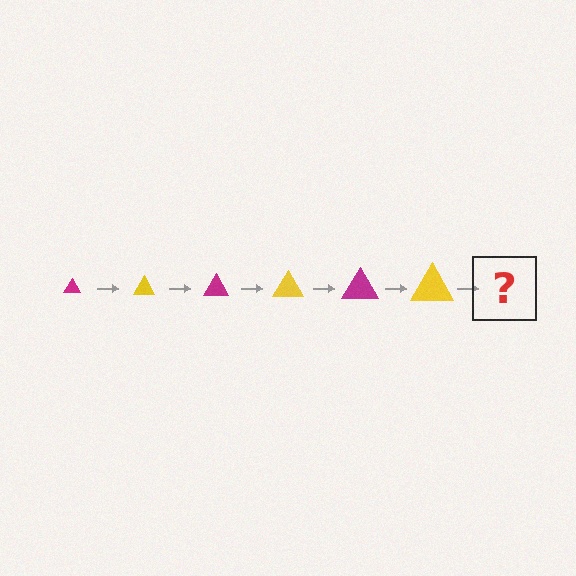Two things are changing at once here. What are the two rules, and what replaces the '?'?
The two rules are that the triangle grows larger each step and the color cycles through magenta and yellow. The '?' should be a magenta triangle, larger than the previous one.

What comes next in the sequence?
The next element should be a magenta triangle, larger than the previous one.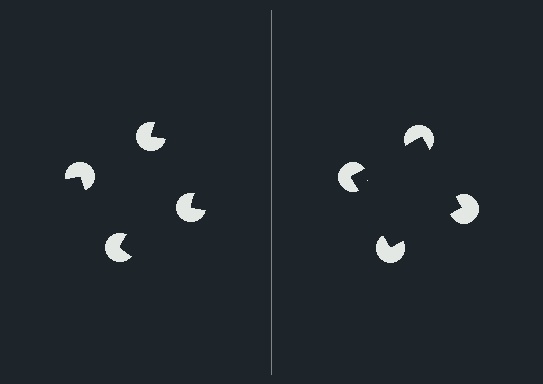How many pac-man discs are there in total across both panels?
8 — 4 on each side.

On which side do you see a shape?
An illusory square appears on the right side. On the left side the wedge cuts are rotated, so no coherent shape forms.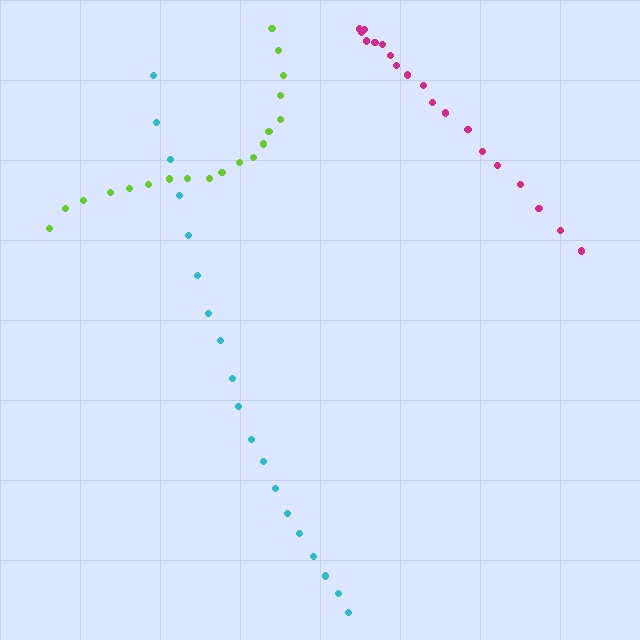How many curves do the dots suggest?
There are 3 distinct paths.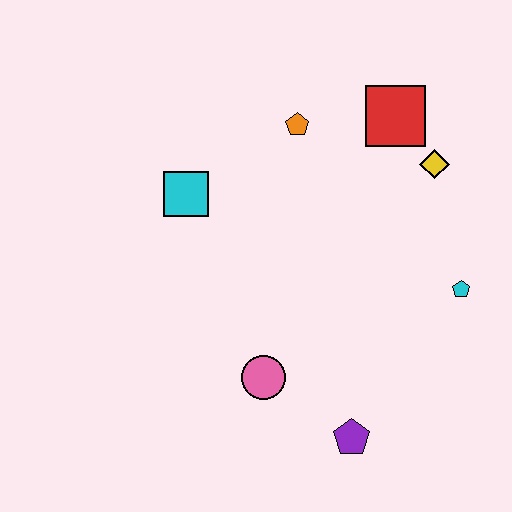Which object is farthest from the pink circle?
The red square is farthest from the pink circle.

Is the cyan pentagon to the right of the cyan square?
Yes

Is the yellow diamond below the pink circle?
No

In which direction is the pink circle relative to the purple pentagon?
The pink circle is to the left of the purple pentagon.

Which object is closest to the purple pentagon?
The pink circle is closest to the purple pentagon.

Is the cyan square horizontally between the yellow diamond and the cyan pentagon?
No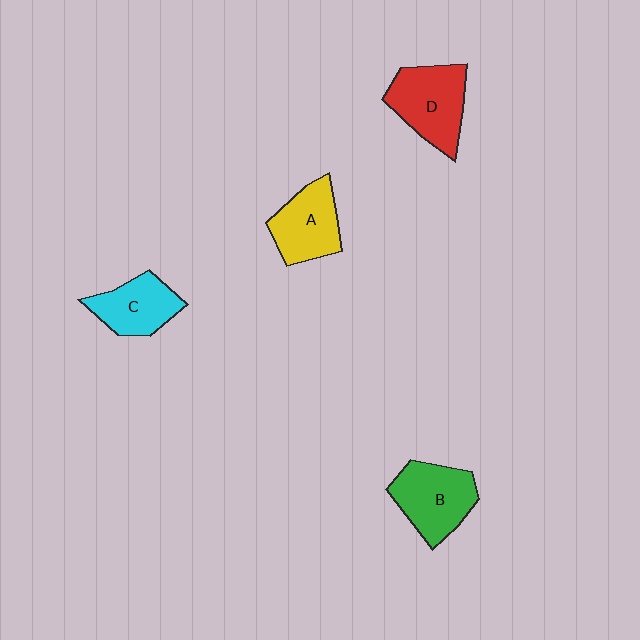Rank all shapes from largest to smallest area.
From largest to smallest: D (red), B (green), A (yellow), C (cyan).